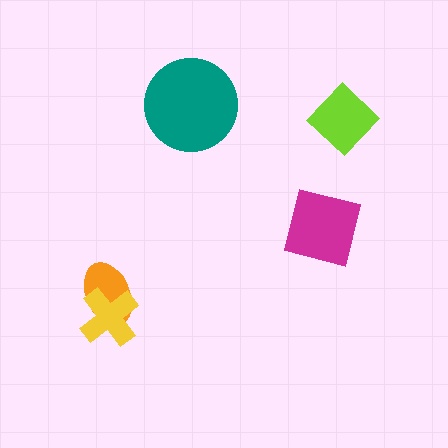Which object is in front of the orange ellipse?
The yellow cross is in front of the orange ellipse.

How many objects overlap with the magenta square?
0 objects overlap with the magenta square.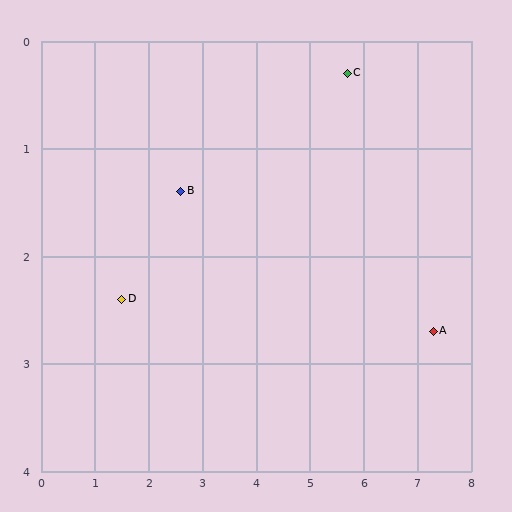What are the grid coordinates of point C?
Point C is at approximately (5.7, 0.3).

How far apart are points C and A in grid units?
Points C and A are about 2.9 grid units apart.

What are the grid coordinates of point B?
Point B is at approximately (2.6, 1.4).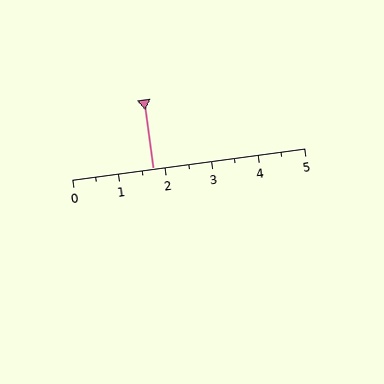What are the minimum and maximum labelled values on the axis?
The axis runs from 0 to 5.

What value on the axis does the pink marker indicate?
The marker indicates approximately 1.8.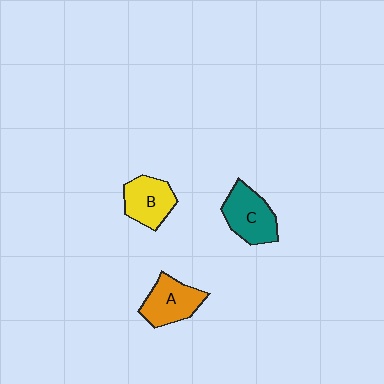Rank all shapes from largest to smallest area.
From largest to smallest: C (teal), A (orange), B (yellow).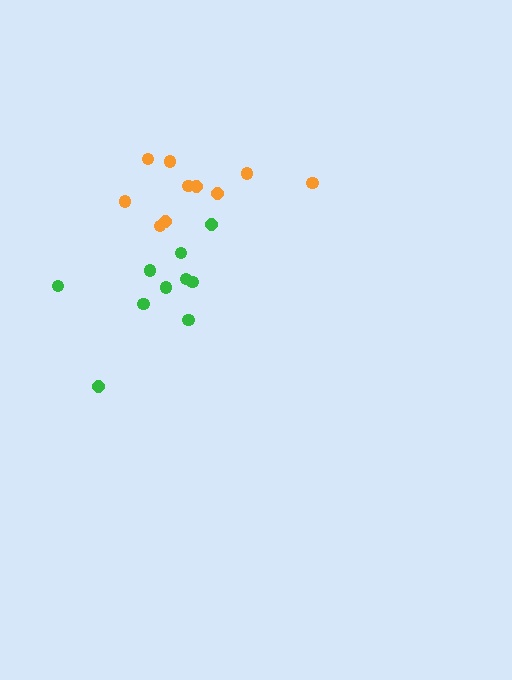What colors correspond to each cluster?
The clusters are colored: orange, green.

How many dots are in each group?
Group 1: 10 dots, Group 2: 10 dots (20 total).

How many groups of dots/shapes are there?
There are 2 groups.